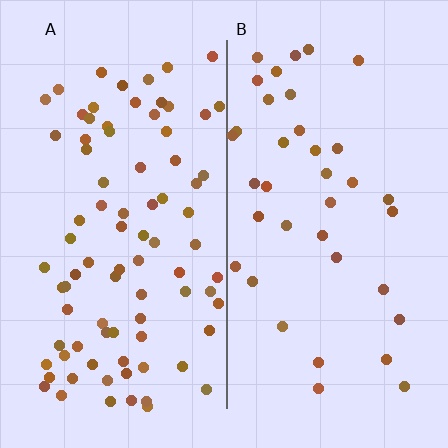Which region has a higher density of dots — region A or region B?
A (the left).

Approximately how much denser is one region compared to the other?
Approximately 2.2× — region A over region B.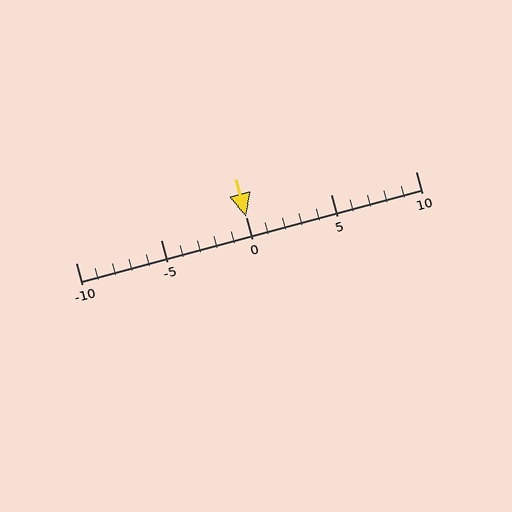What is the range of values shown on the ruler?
The ruler shows values from -10 to 10.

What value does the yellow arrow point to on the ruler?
The yellow arrow points to approximately 0.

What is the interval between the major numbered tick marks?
The major tick marks are spaced 5 units apart.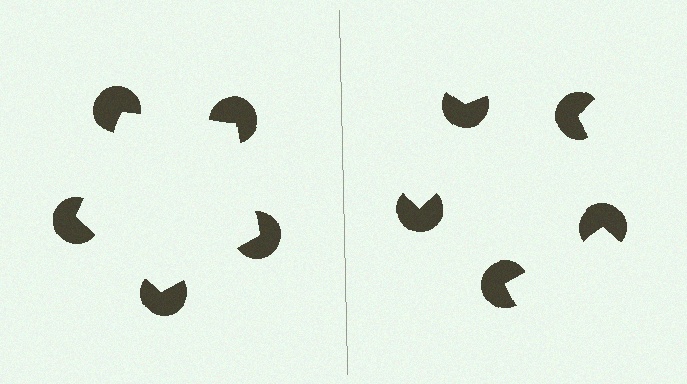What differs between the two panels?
The pac-man discs are positioned identically on both sides; only the wedge orientations differ. On the left they align to a pentagon; on the right they are misaligned.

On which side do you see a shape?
An illusory pentagon appears on the left side. On the right side the wedge cuts are rotated, so no coherent shape forms.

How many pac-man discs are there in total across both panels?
10 — 5 on each side.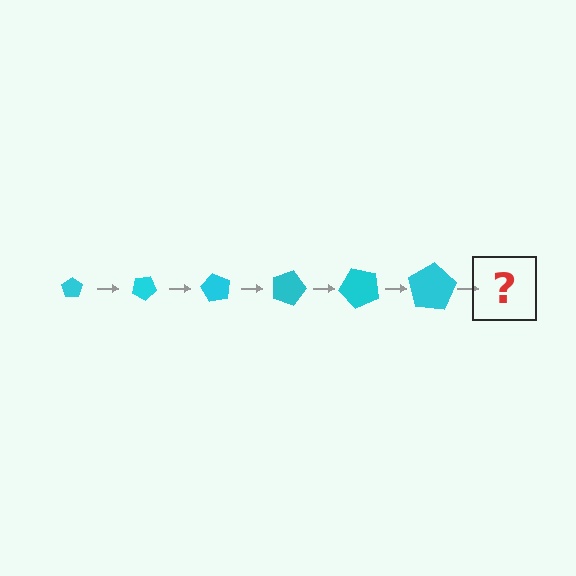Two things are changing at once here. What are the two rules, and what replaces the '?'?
The two rules are that the pentagon grows larger each step and it rotates 30 degrees each step. The '?' should be a pentagon, larger than the previous one and rotated 180 degrees from the start.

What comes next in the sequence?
The next element should be a pentagon, larger than the previous one and rotated 180 degrees from the start.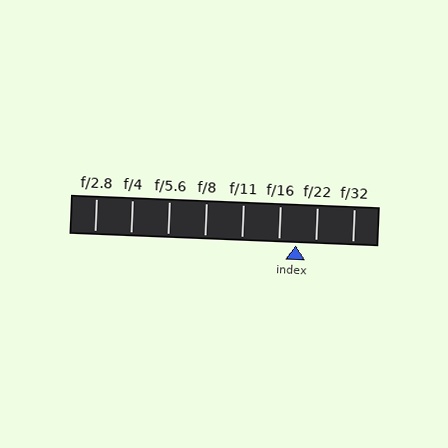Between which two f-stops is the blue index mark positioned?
The index mark is between f/16 and f/22.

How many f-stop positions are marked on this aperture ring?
There are 8 f-stop positions marked.